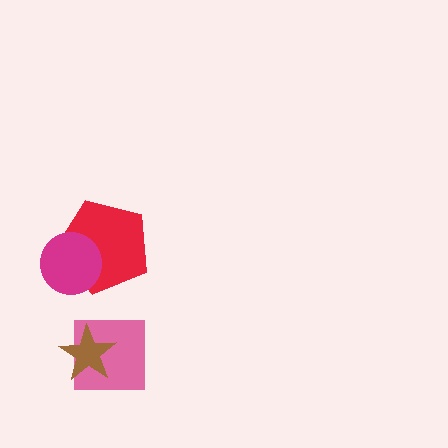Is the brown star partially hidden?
No, no other shape covers it.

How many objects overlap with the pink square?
1 object overlaps with the pink square.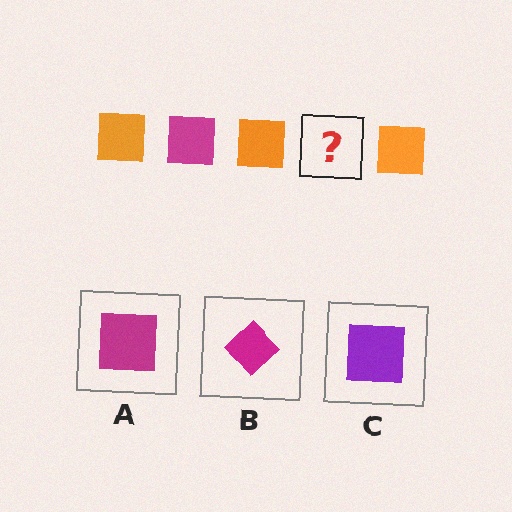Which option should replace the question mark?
Option A.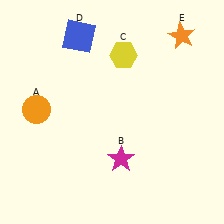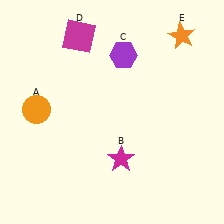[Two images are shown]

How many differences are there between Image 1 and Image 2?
There are 2 differences between the two images.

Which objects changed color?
C changed from yellow to purple. D changed from blue to magenta.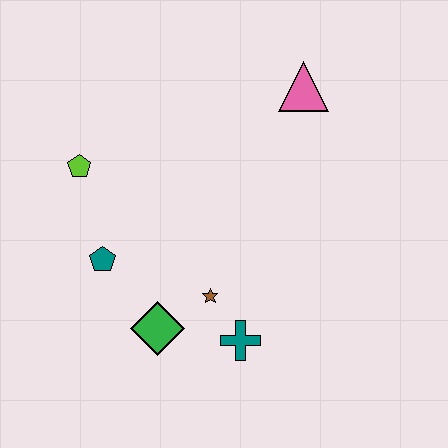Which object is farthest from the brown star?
The pink triangle is farthest from the brown star.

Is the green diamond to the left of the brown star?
Yes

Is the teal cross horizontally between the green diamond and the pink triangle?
Yes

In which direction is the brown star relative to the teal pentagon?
The brown star is to the right of the teal pentagon.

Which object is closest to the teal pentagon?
The green diamond is closest to the teal pentagon.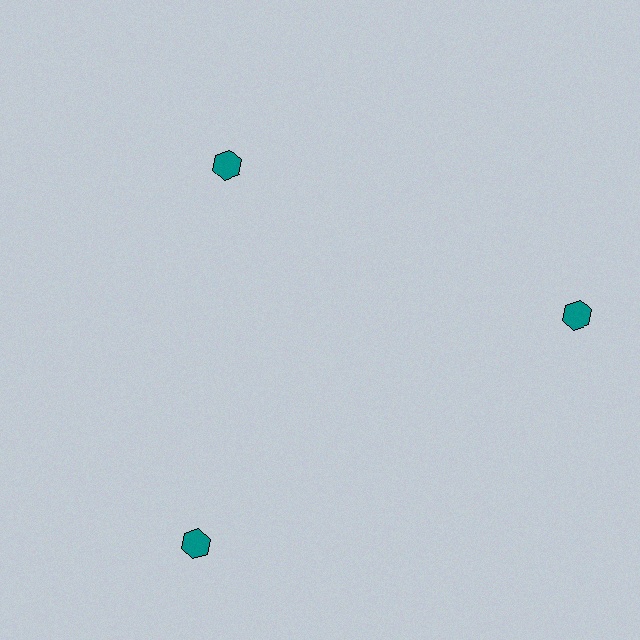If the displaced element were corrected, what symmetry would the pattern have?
It would have 3-fold rotational symmetry — the pattern would map onto itself every 120 degrees.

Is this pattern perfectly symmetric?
No. The 3 teal hexagons are arranged in a ring, but one element near the 11 o'clock position is pulled inward toward the center, breaking the 3-fold rotational symmetry.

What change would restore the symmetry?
The symmetry would be restored by moving it outward, back onto the ring so that all 3 hexagons sit at equal angles and equal distance from the center.